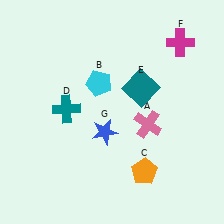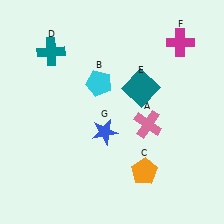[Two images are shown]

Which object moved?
The teal cross (D) moved up.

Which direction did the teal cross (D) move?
The teal cross (D) moved up.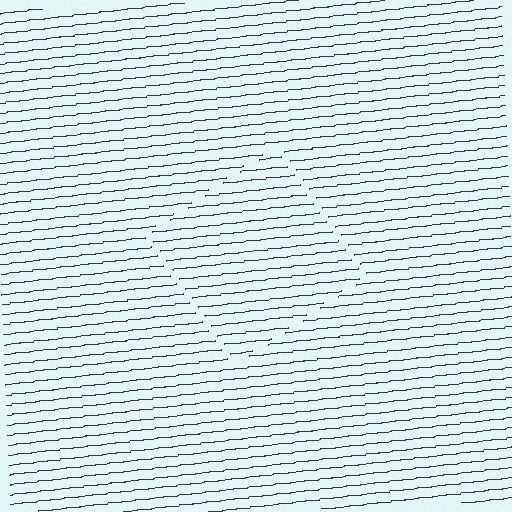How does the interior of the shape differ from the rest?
The interior of the shape contains the same grating, shifted by half a period — the contour is defined by the phase discontinuity where line-ends from the inner and outer gratings abut.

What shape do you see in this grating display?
An illusory square. The interior of the shape contains the same grating, shifted by half a period — the contour is defined by the phase discontinuity where line-ends from the inner and outer gratings abut.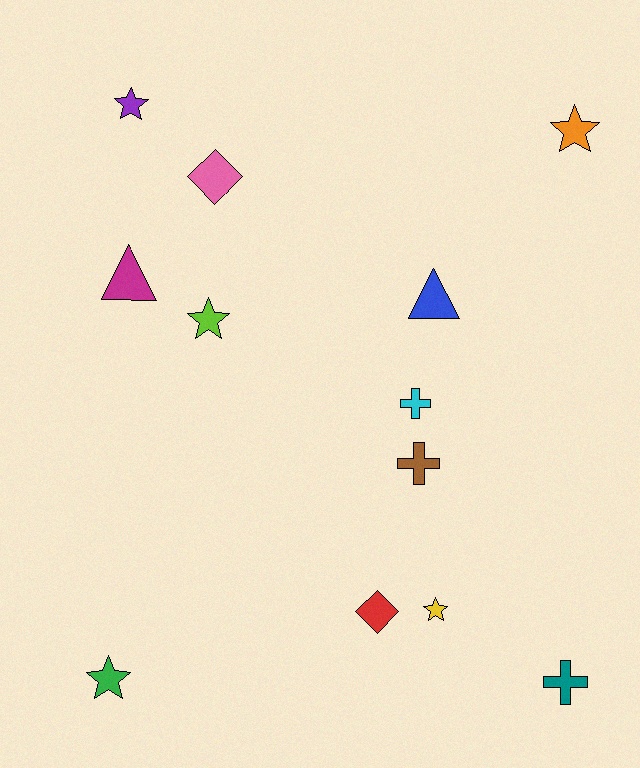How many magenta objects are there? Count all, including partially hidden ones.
There is 1 magenta object.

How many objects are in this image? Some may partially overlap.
There are 12 objects.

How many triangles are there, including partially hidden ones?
There are 2 triangles.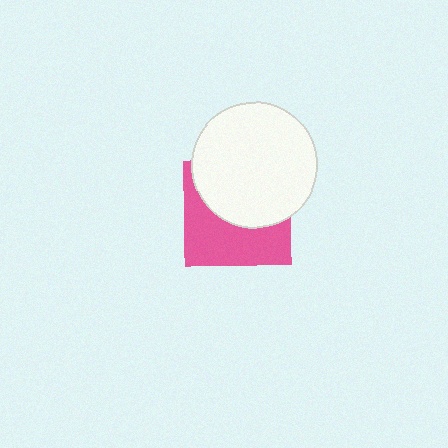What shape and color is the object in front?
The object in front is a white circle.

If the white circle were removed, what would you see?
You would see the complete pink square.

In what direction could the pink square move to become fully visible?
The pink square could move down. That would shift it out from behind the white circle entirely.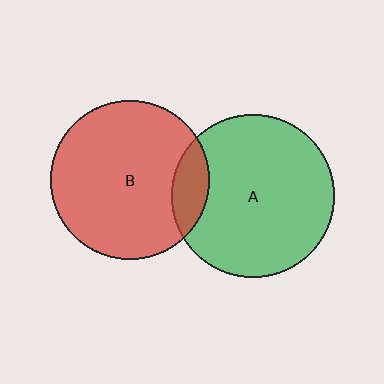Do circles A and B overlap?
Yes.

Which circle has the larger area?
Circle A (green).